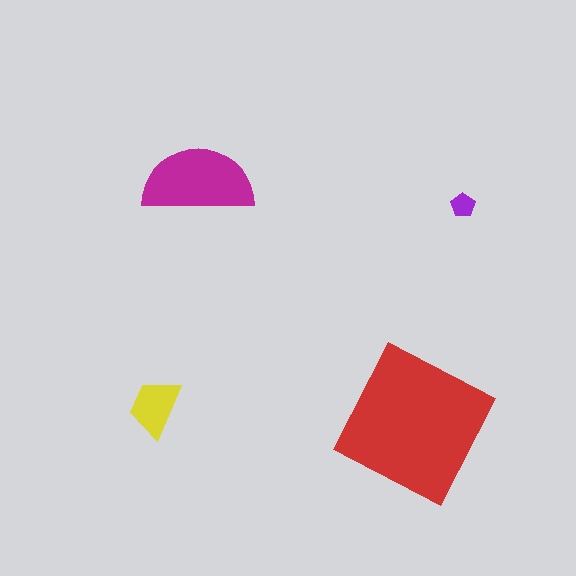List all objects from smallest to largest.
The purple pentagon, the yellow trapezoid, the magenta semicircle, the red square.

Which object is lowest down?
The red square is bottommost.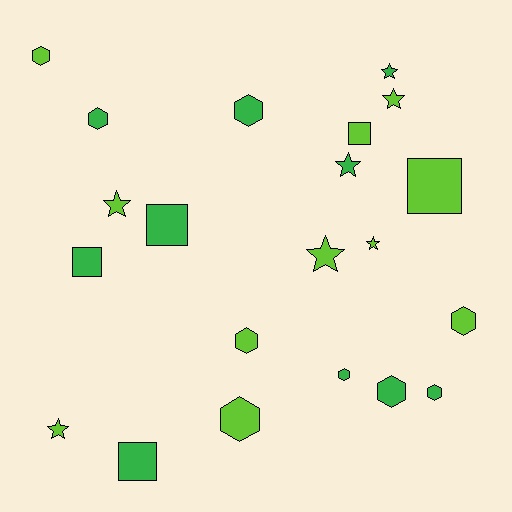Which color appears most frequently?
Lime, with 11 objects.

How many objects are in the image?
There are 21 objects.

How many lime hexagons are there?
There are 4 lime hexagons.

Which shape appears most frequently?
Hexagon, with 9 objects.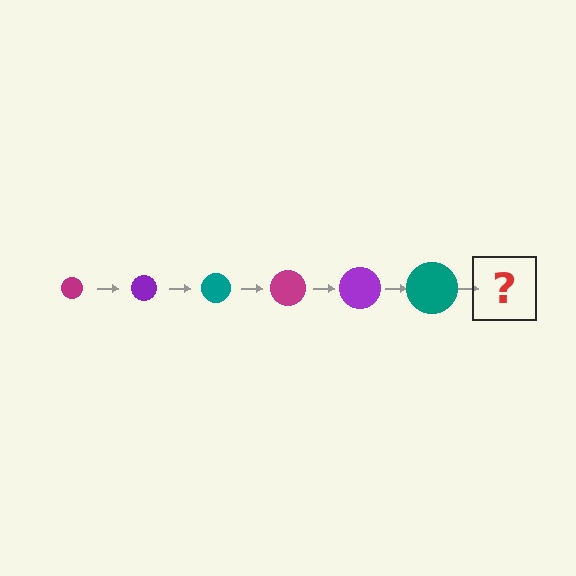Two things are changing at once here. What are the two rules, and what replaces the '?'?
The two rules are that the circle grows larger each step and the color cycles through magenta, purple, and teal. The '?' should be a magenta circle, larger than the previous one.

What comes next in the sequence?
The next element should be a magenta circle, larger than the previous one.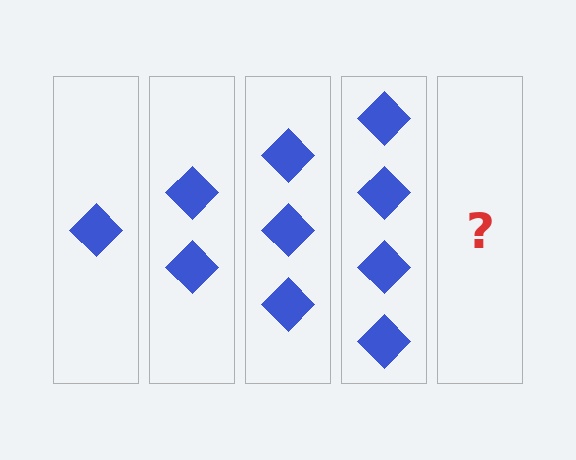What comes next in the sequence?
The next element should be 5 diamonds.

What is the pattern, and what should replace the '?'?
The pattern is that each step adds one more diamond. The '?' should be 5 diamonds.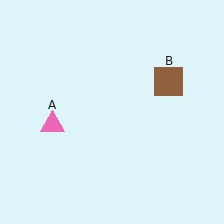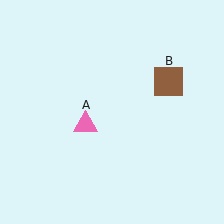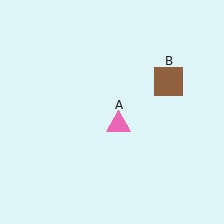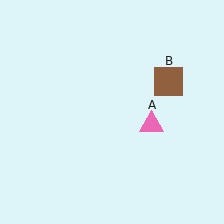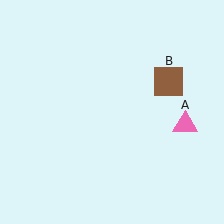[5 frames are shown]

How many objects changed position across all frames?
1 object changed position: pink triangle (object A).